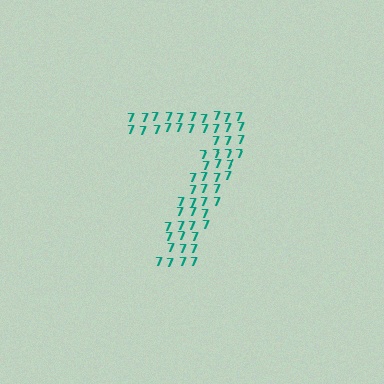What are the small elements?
The small elements are digit 7's.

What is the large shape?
The large shape is the digit 7.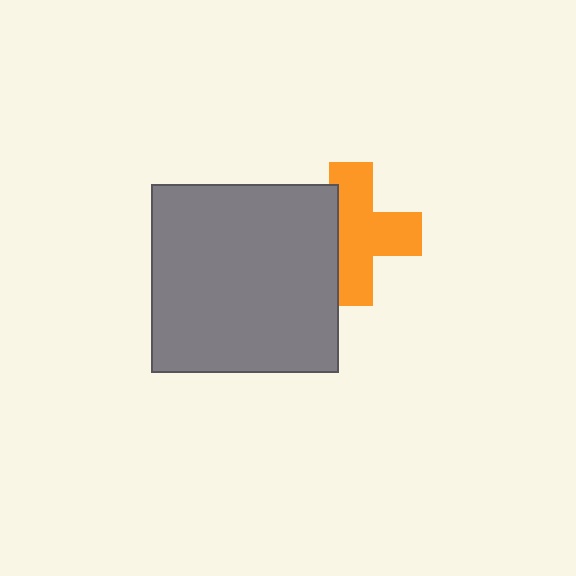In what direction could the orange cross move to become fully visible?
The orange cross could move right. That would shift it out from behind the gray square entirely.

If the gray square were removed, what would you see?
You would see the complete orange cross.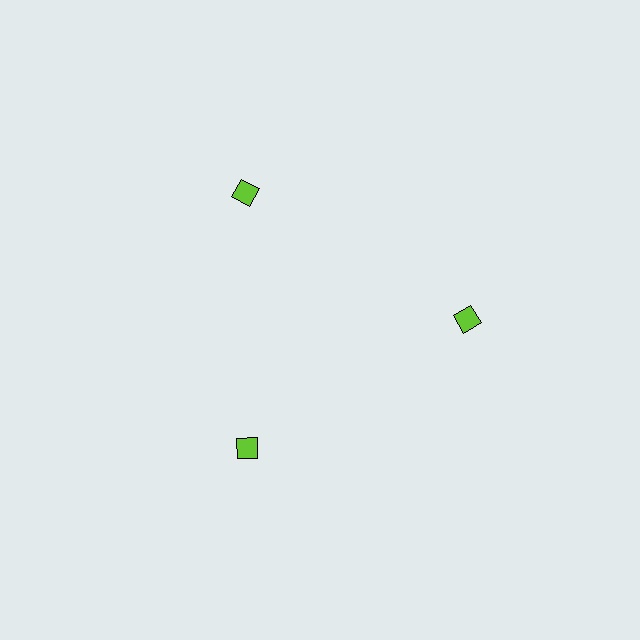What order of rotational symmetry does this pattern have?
This pattern has 3-fold rotational symmetry.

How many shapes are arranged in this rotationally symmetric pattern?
There are 3 shapes, arranged in 3 groups of 1.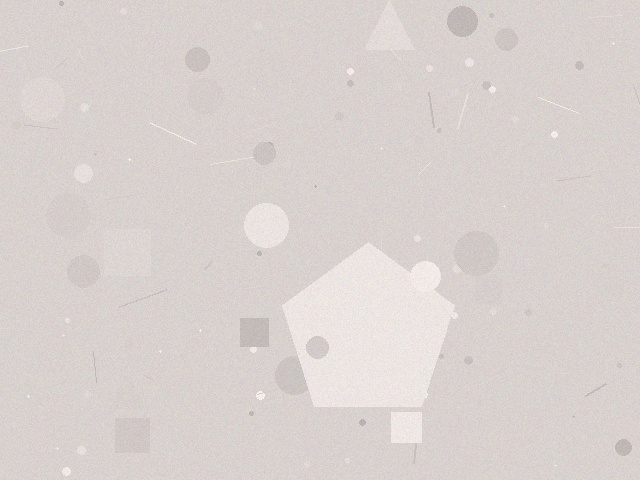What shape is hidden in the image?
A pentagon is hidden in the image.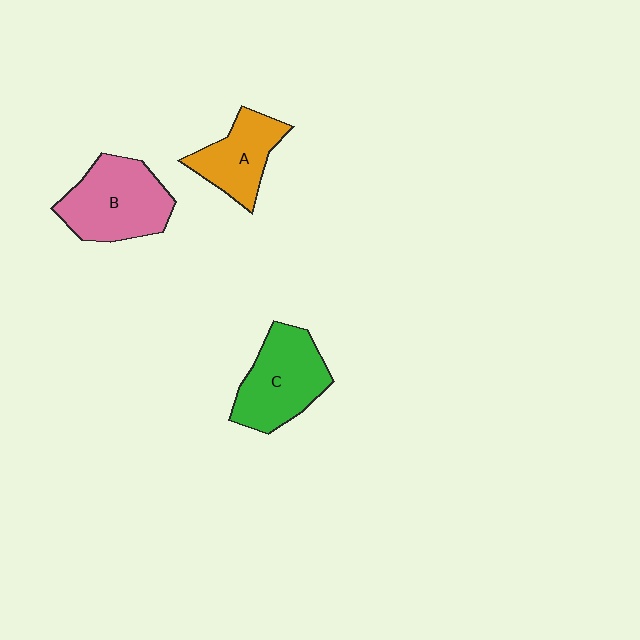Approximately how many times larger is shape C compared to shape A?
Approximately 1.3 times.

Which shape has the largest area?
Shape B (pink).